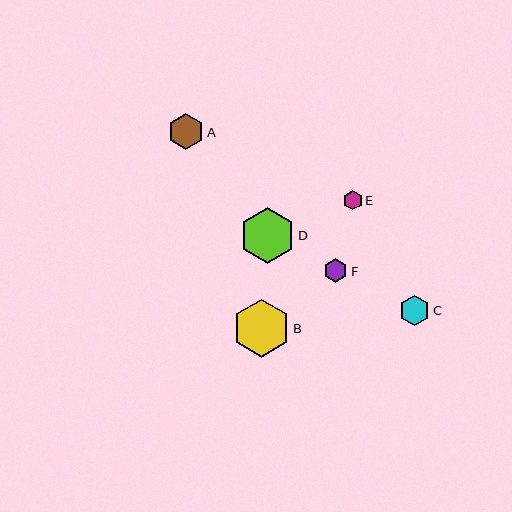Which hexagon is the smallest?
Hexagon E is the smallest with a size of approximately 20 pixels.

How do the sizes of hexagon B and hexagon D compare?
Hexagon B and hexagon D are approximately the same size.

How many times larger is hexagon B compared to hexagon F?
Hexagon B is approximately 2.4 times the size of hexagon F.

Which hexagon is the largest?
Hexagon B is the largest with a size of approximately 58 pixels.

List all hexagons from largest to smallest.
From largest to smallest: B, D, A, C, F, E.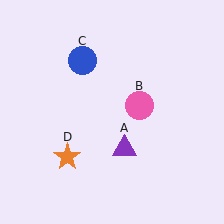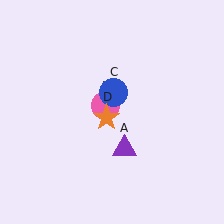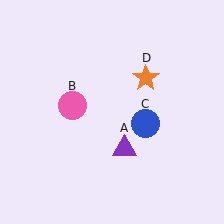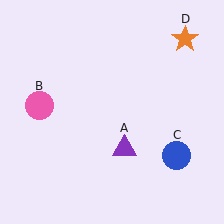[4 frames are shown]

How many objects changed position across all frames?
3 objects changed position: pink circle (object B), blue circle (object C), orange star (object D).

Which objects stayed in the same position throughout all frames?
Purple triangle (object A) remained stationary.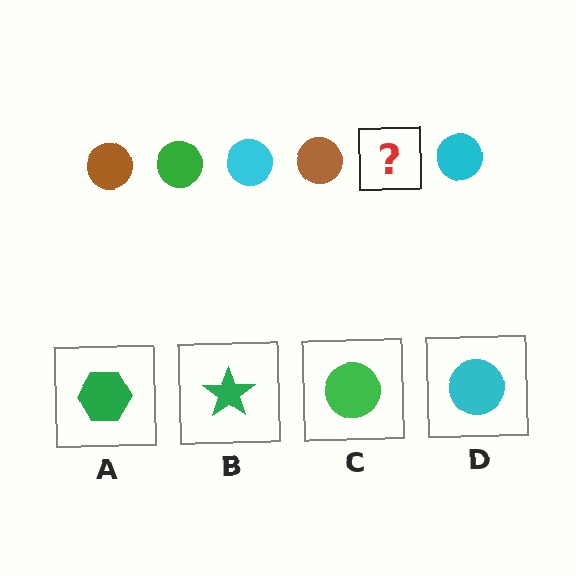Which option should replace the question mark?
Option C.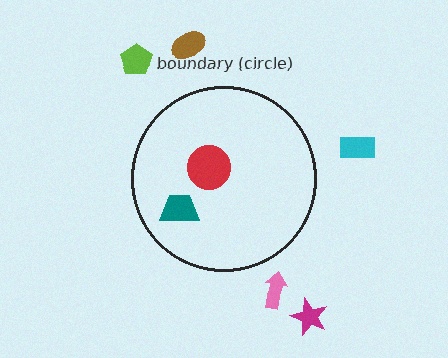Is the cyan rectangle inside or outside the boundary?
Outside.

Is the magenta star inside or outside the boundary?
Outside.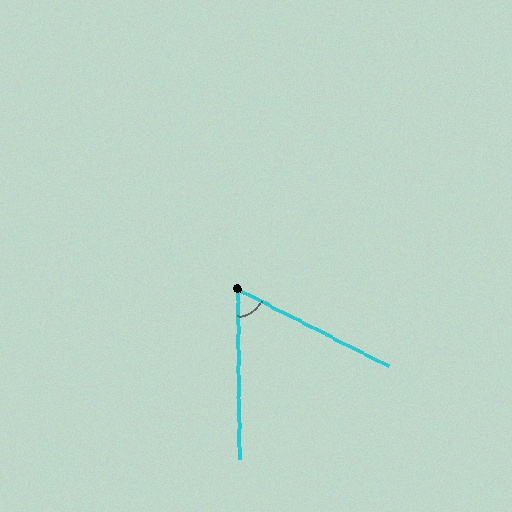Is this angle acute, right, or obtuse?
It is acute.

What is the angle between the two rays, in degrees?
Approximately 63 degrees.